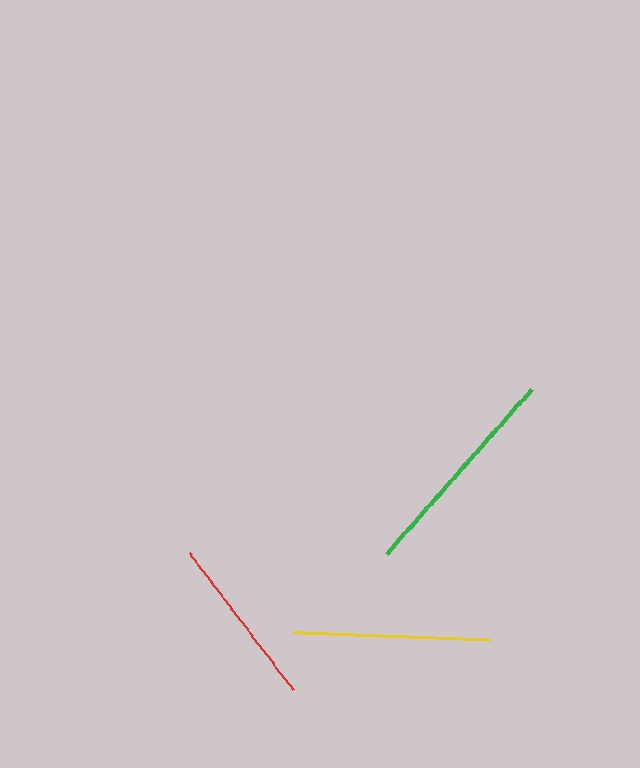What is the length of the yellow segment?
The yellow segment is approximately 197 pixels long.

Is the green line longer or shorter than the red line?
The green line is longer than the red line.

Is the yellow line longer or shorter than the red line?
The yellow line is longer than the red line.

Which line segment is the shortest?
The red line is the shortest at approximately 172 pixels.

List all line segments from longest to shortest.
From longest to shortest: green, yellow, red.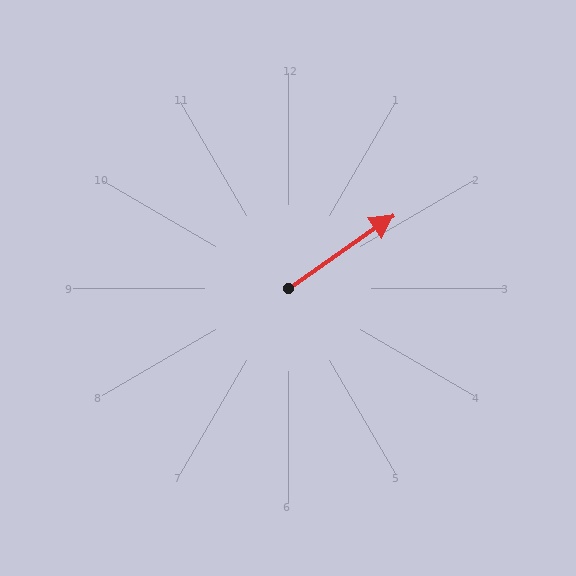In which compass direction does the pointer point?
Northeast.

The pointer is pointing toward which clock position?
Roughly 2 o'clock.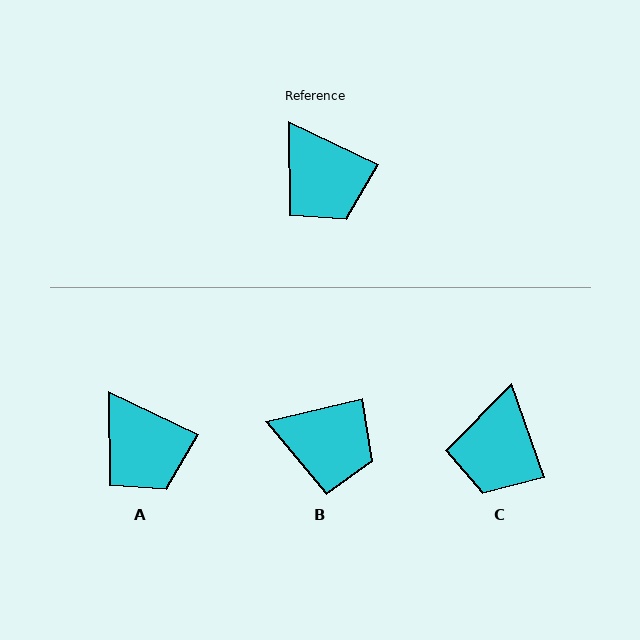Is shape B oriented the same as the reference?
No, it is off by about 39 degrees.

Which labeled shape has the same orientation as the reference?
A.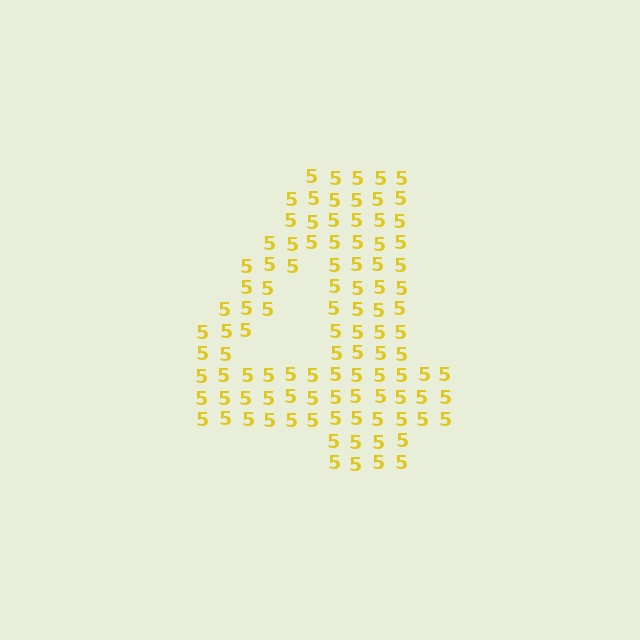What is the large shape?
The large shape is the digit 4.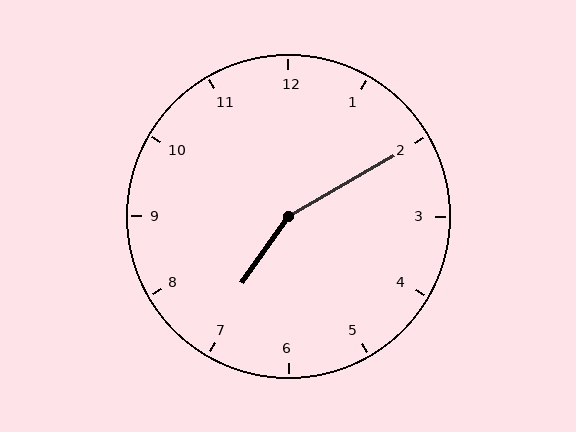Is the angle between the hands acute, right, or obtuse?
It is obtuse.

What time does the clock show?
7:10.